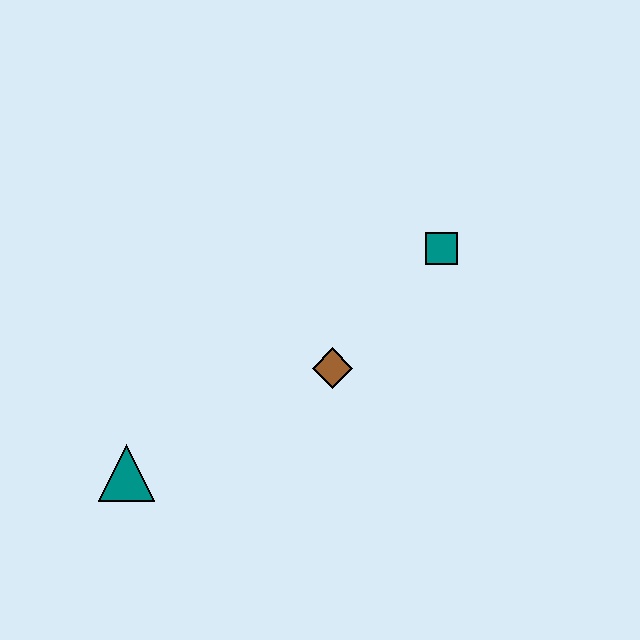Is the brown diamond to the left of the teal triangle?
No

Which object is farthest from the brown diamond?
The teal triangle is farthest from the brown diamond.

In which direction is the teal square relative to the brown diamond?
The teal square is above the brown diamond.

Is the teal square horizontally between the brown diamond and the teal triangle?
No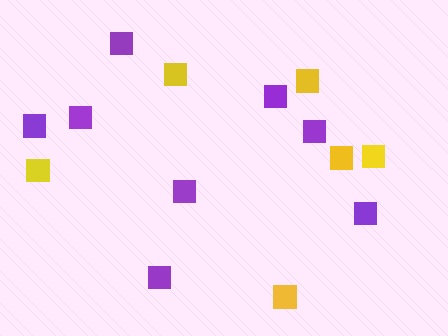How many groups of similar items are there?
There are 2 groups: one group of yellow squares (6) and one group of purple squares (8).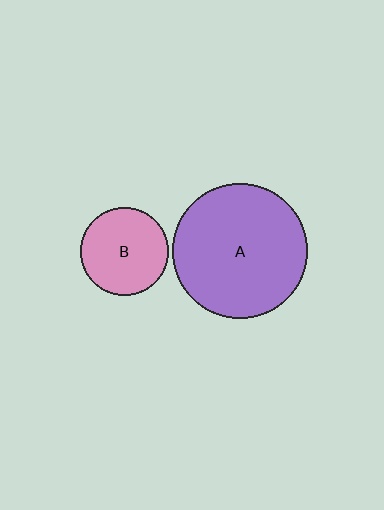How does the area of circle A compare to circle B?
Approximately 2.3 times.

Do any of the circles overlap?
No, none of the circles overlap.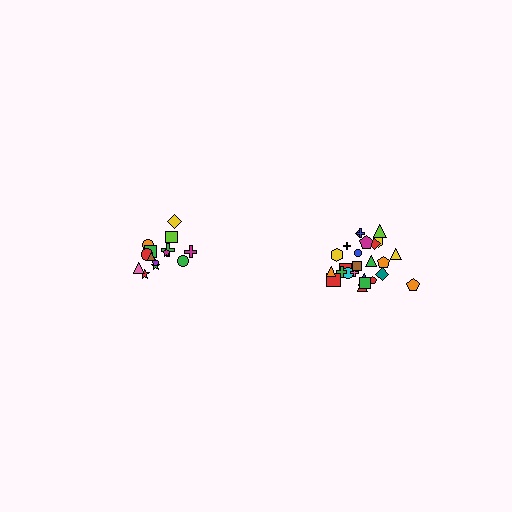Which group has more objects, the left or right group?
The right group.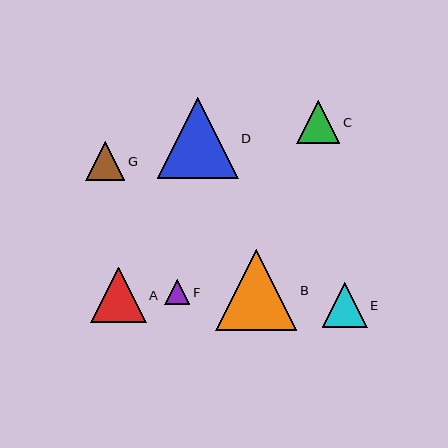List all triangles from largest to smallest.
From largest to smallest: D, B, A, E, C, G, F.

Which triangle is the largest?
Triangle D is the largest with a size of approximately 81 pixels.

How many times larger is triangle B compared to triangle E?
Triangle B is approximately 1.8 times the size of triangle E.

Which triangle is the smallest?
Triangle F is the smallest with a size of approximately 25 pixels.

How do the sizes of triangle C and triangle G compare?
Triangle C and triangle G are approximately the same size.